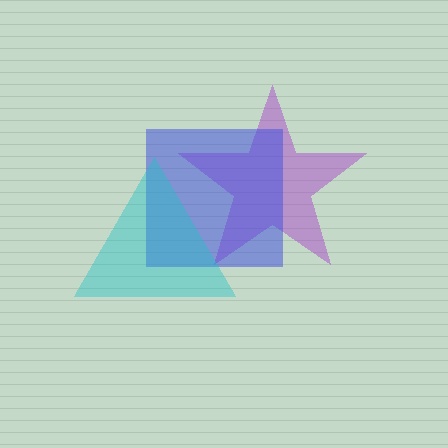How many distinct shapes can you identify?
There are 3 distinct shapes: a purple star, a blue square, a cyan triangle.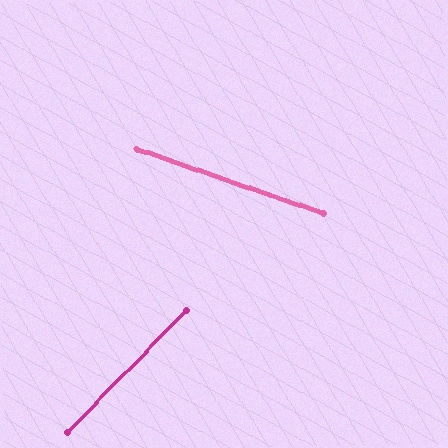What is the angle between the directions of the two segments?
Approximately 65 degrees.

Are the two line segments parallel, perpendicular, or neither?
Neither parallel nor perpendicular — they differ by about 65°.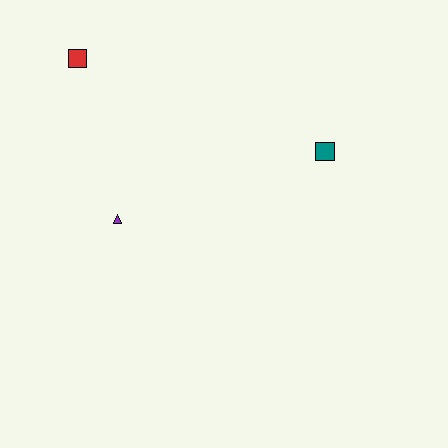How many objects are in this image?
There are 3 objects.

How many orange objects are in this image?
There are no orange objects.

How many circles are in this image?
There are no circles.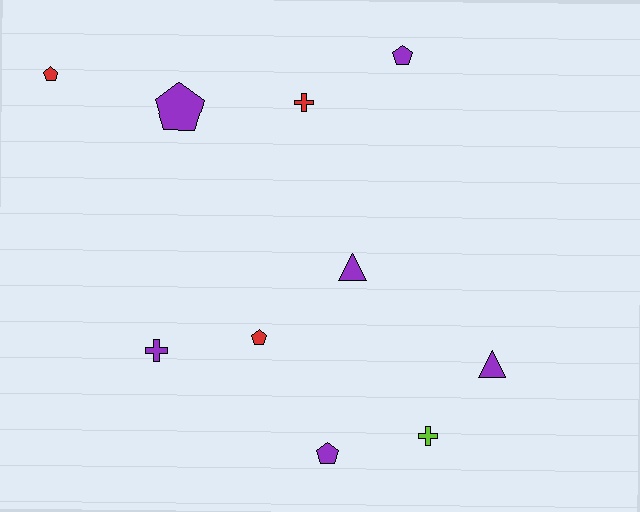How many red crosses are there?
There is 1 red cross.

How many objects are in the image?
There are 10 objects.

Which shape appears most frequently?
Pentagon, with 5 objects.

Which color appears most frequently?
Purple, with 6 objects.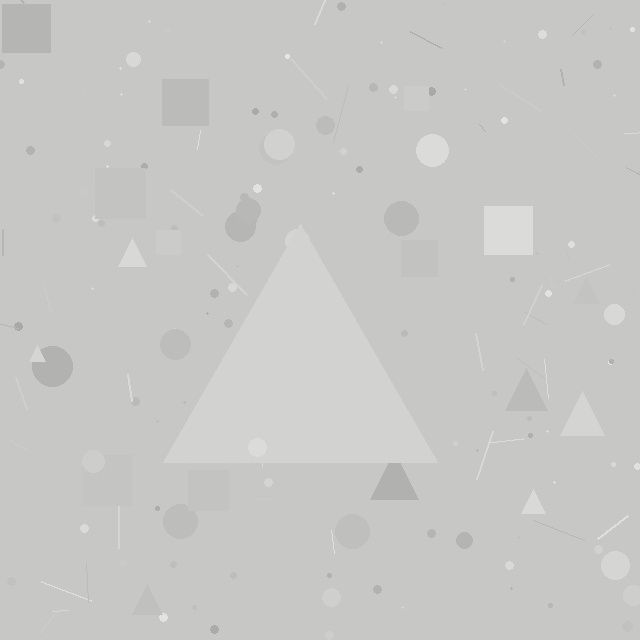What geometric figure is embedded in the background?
A triangle is embedded in the background.